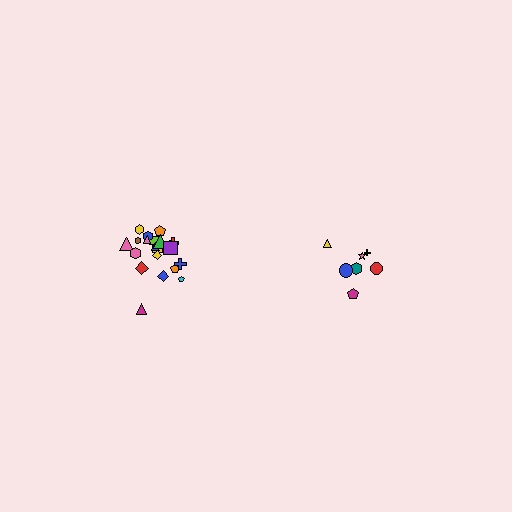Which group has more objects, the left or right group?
The left group.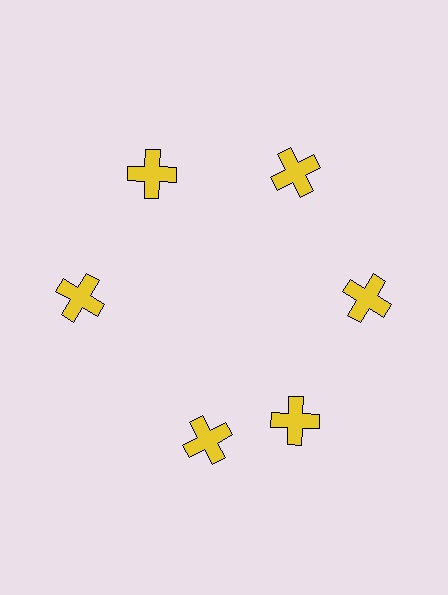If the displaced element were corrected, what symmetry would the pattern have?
It would have 6-fold rotational symmetry — the pattern would map onto itself every 60 degrees.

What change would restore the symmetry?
The symmetry would be restored by rotating it back into even spacing with its neighbors so that all 6 crosses sit at equal angles and equal distance from the center.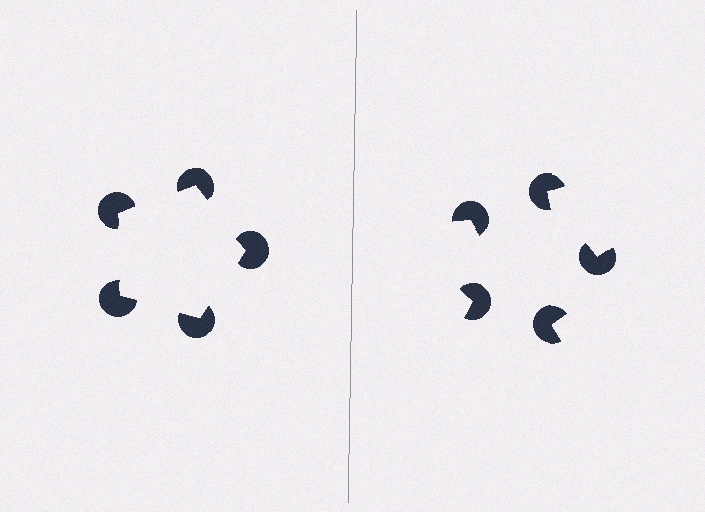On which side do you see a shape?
An illusory pentagon appears on the left side. On the right side the wedge cuts are rotated, so no coherent shape forms.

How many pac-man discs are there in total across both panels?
10 — 5 on each side.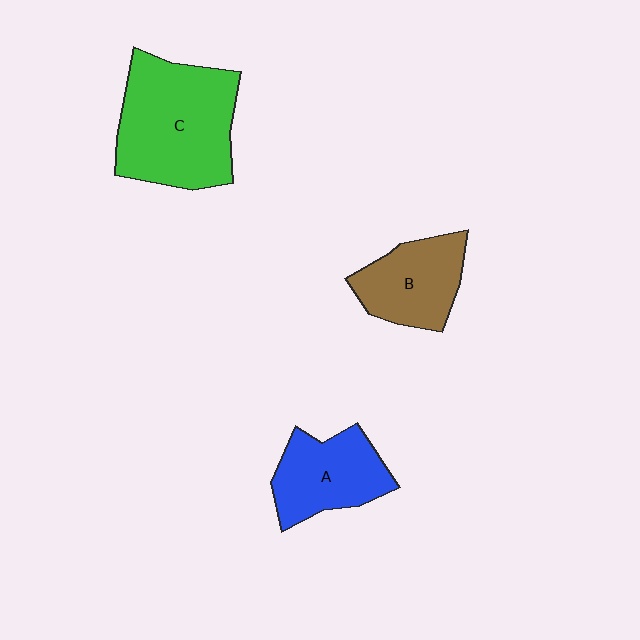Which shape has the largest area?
Shape C (green).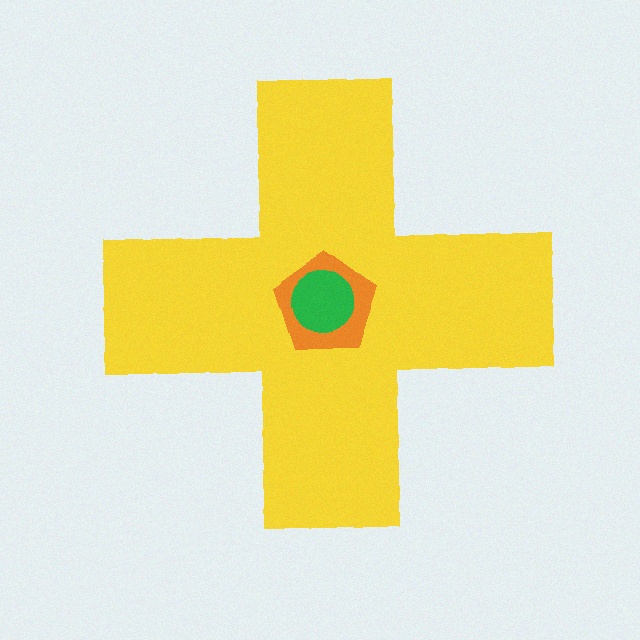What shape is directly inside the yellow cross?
The orange pentagon.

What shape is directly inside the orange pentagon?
The green circle.